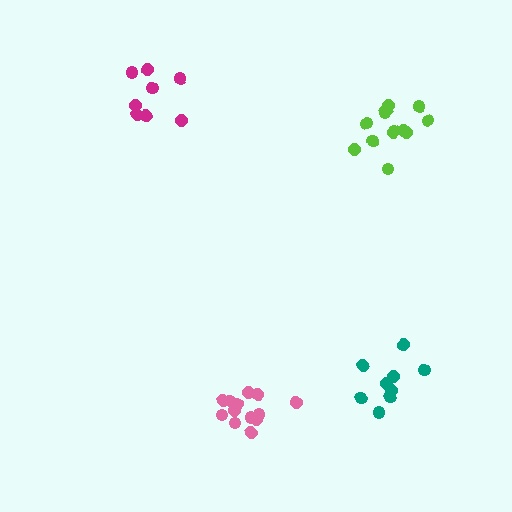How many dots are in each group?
Group 1: 13 dots, Group 2: 8 dots, Group 3: 9 dots, Group 4: 13 dots (43 total).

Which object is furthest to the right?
The lime cluster is rightmost.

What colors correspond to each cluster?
The clusters are colored: lime, magenta, teal, pink.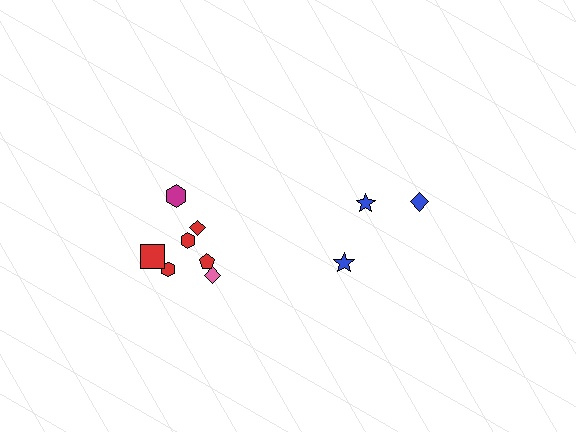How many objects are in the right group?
There are 3 objects.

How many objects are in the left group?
There are 7 objects.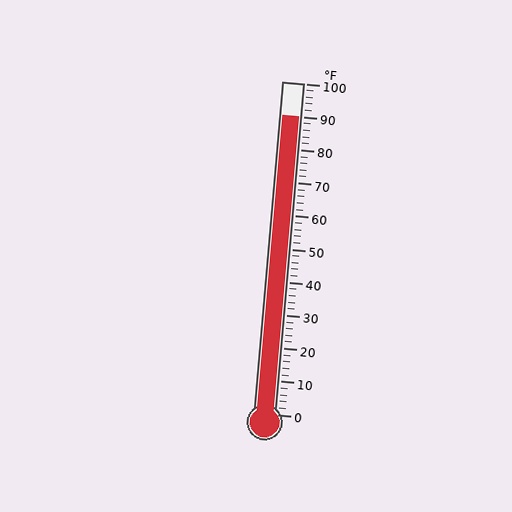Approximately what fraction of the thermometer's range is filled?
The thermometer is filled to approximately 90% of its range.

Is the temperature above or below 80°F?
The temperature is above 80°F.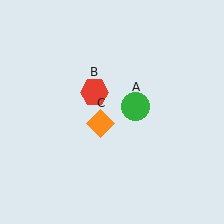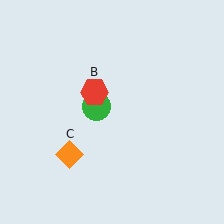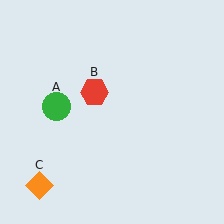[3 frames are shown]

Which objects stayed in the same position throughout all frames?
Red hexagon (object B) remained stationary.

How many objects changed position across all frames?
2 objects changed position: green circle (object A), orange diamond (object C).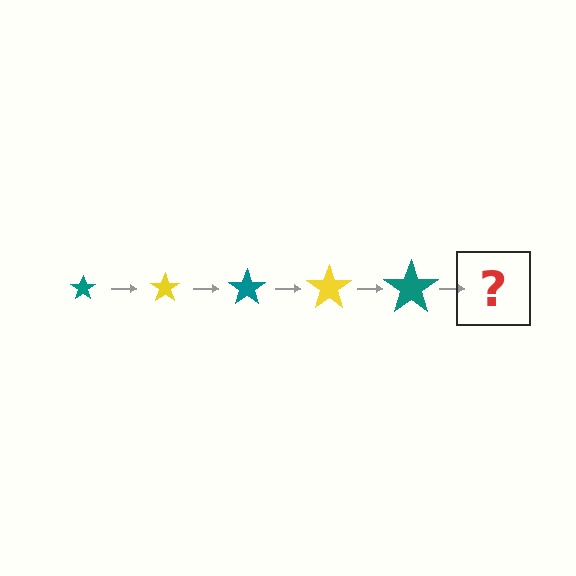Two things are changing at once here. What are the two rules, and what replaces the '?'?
The two rules are that the star grows larger each step and the color cycles through teal and yellow. The '?' should be a yellow star, larger than the previous one.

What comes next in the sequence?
The next element should be a yellow star, larger than the previous one.